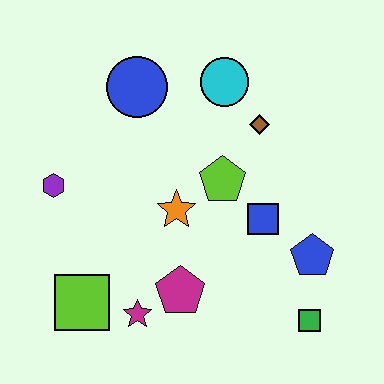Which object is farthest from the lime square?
The cyan circle is farthest from the lime square.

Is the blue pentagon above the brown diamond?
No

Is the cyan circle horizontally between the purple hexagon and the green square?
Yes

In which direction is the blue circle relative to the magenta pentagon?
The blue circle is above the magenta pentagon.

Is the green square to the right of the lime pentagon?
Yes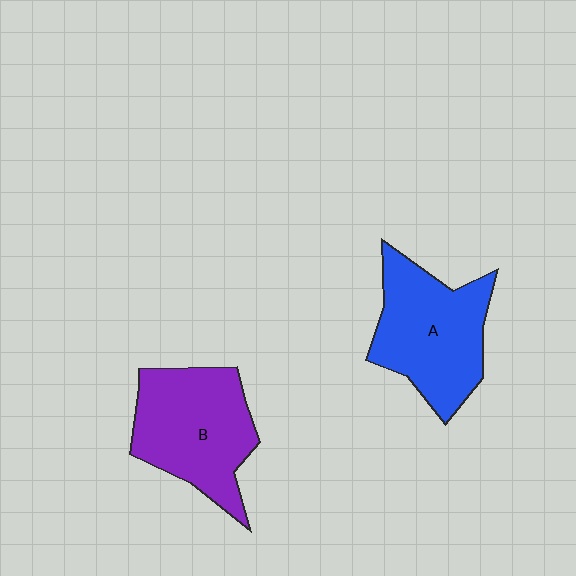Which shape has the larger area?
Shape A (blue).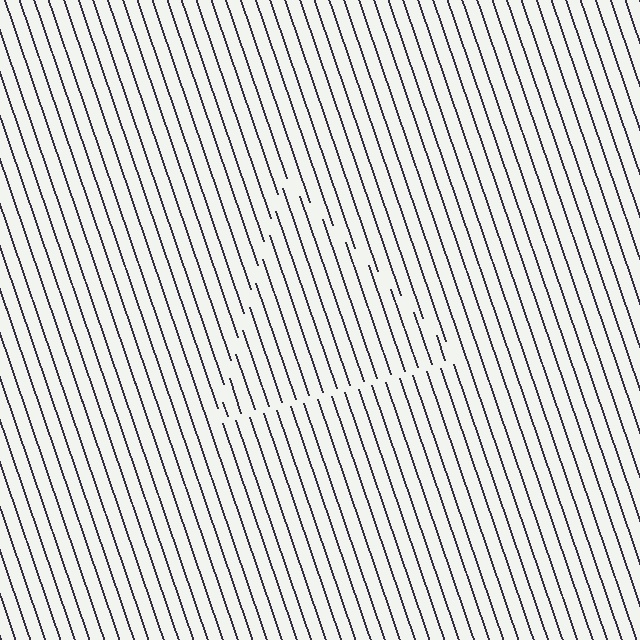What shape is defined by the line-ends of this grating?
An illusory triangle. The interior of the shape contains the same grating, shifted by half a period — the contour is defined by the phase discontinuity where line-ends from the inner and outer gratings abut.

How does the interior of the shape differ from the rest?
The interior of the shape contains the same grating, shifted by half a period — the contour is defined by the phase discontinuity where line-ends from the inner and outer gratings abut.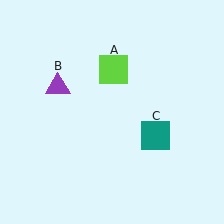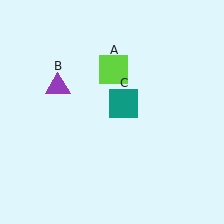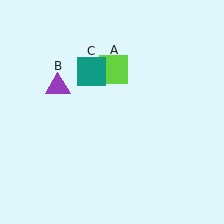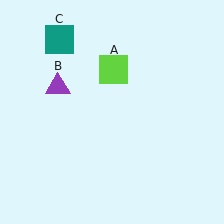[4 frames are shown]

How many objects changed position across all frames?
1 object changed position: teal square (object C).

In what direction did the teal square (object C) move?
The teal square (object C) moved up and to the left.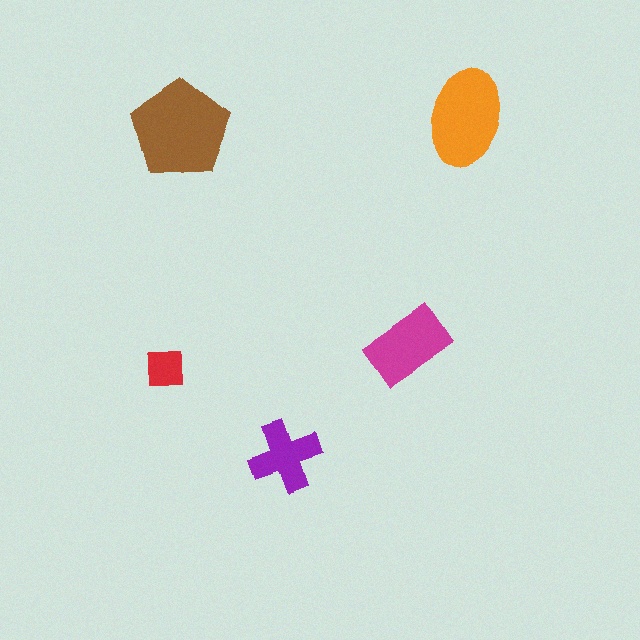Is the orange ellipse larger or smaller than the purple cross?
Larger.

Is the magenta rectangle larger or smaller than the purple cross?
Larger.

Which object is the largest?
The brown pentagon.